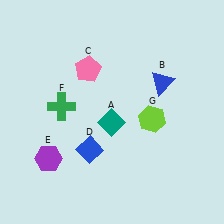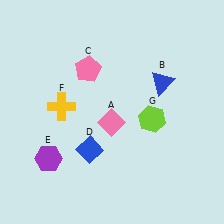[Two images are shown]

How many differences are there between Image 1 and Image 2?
There are 2 differences between the two images.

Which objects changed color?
A changed from teal to pink. F changed from green to yellow.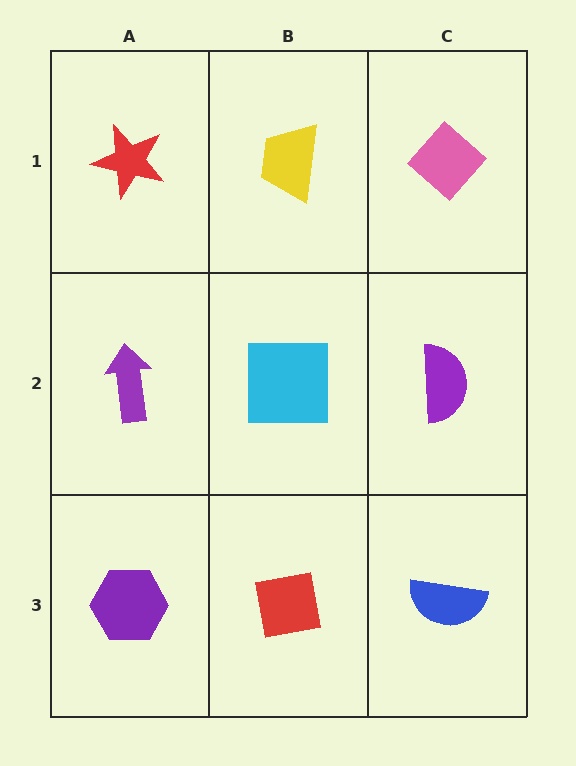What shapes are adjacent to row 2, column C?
A pink diamond (row 1, column C), a blue semicircle (row 3, column C), a cyan square (row 2, column B).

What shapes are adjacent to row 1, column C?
A purple semicircle (row 2, column C), a yellow trapezoid (row 1, column B).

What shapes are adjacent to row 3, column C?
A purple semicircle (row 2, column C), a red square (row 3, column B).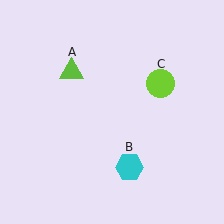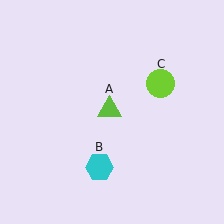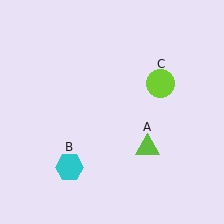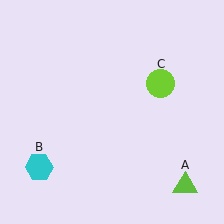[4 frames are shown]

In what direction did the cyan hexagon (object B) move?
The cyan hexagon (object B) moved left.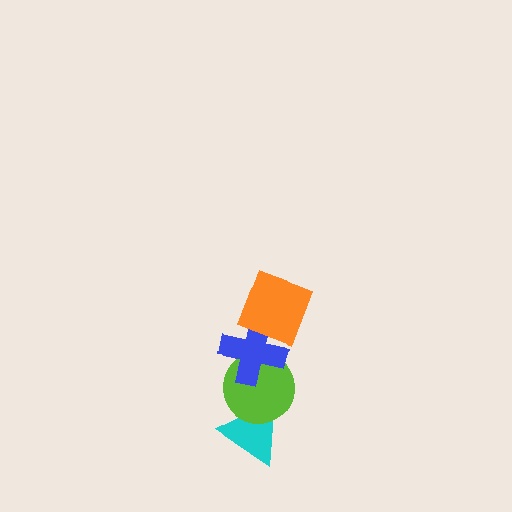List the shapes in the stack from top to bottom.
From top to bottom: the orange square, the blue cross, the lime circle, the cyan triangle.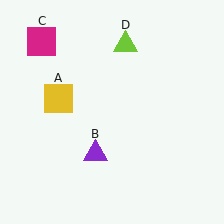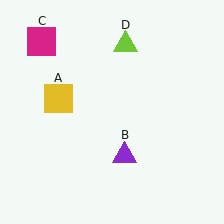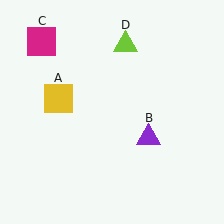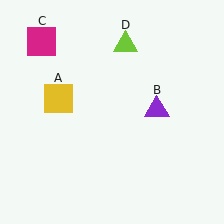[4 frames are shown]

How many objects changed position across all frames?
1 object changed position: purple triangle (object B).